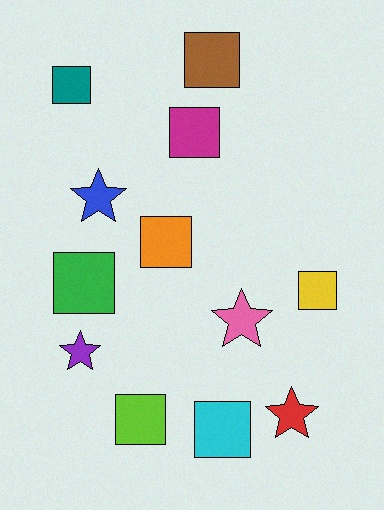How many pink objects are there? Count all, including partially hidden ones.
There is 1 pink object.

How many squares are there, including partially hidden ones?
There are 8 squares.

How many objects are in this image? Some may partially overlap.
There are 12 objects.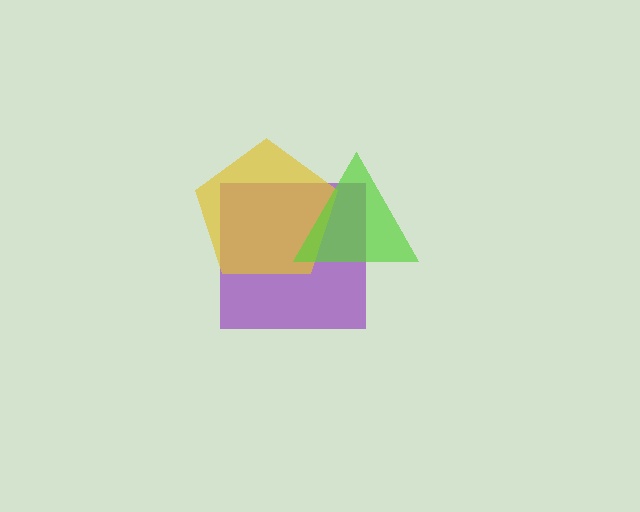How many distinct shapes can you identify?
There are 3 distinct shapes: a purple square, a yellow pentagon, a lime triangle.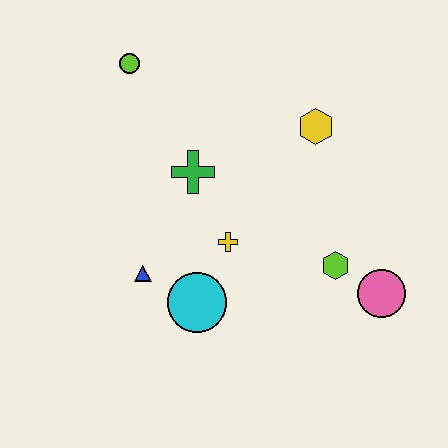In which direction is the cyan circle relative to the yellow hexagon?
The cyan circle is below the yellow hexagon.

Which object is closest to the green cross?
The yellow cross is closest to the green cross.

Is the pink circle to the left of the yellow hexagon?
No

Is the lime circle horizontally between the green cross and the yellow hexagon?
No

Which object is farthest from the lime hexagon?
The lime circle is farthest from the lime hexagon.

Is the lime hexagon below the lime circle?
Yes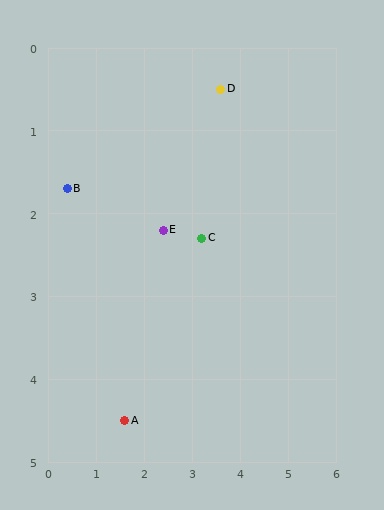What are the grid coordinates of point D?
Point D is at approximately (3.6, 0.5).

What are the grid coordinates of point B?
Point B is at approximately (0.4, 1.7).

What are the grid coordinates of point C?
Point C is at approximately (3.2, 2.3).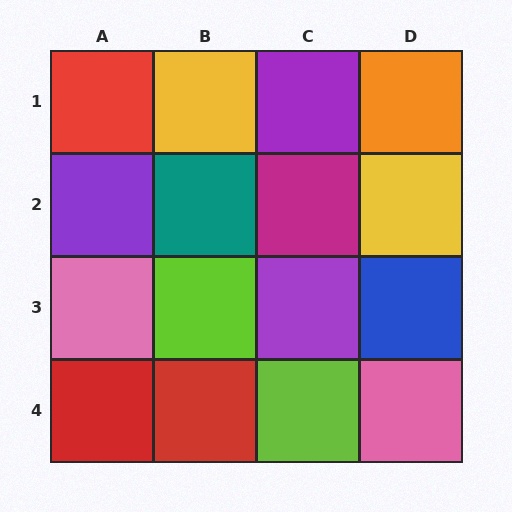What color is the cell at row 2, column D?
Yellow.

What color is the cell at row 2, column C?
Magenta.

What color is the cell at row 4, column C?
Lime.